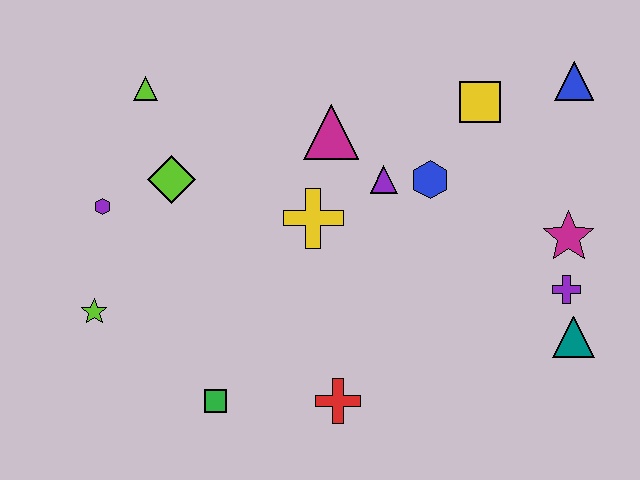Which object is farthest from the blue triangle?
The lime star is farthest from the blue triangle.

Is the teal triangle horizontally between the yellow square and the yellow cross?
No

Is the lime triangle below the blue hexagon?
No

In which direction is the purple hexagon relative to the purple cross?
The purple hexagon is to the left of the purple cross.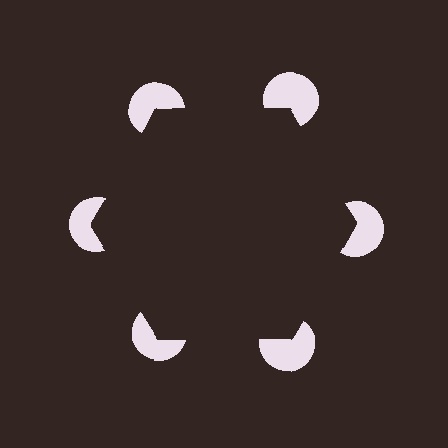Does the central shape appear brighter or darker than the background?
It typically appears slightly darker than the background, even though no actual brightness change is drawn.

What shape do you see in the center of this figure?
An illusory hexagon — its edges are inferred from the aligned wedge cuts in the pac-man discs, not physically drawn.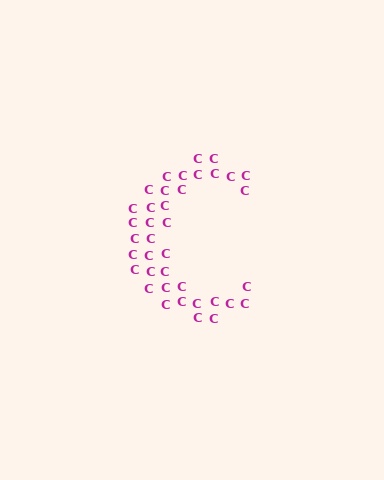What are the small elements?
The small elements are letter C's.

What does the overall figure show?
The overall figure shows the letter C.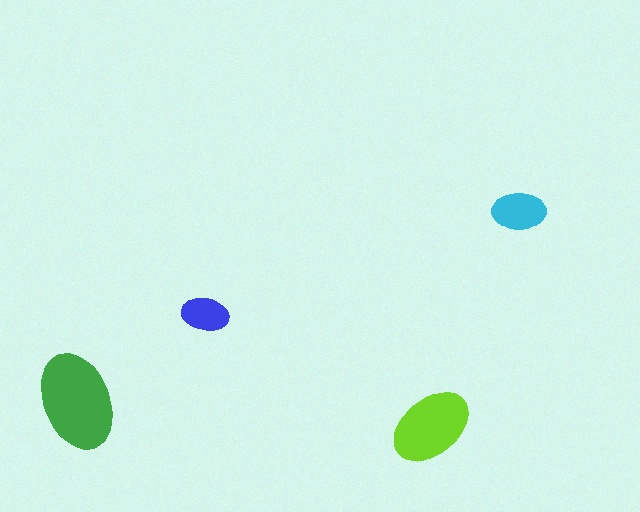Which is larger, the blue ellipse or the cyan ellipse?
The cyan one.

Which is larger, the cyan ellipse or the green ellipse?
The green one.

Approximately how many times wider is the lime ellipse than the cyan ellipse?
About 1.5 times wider.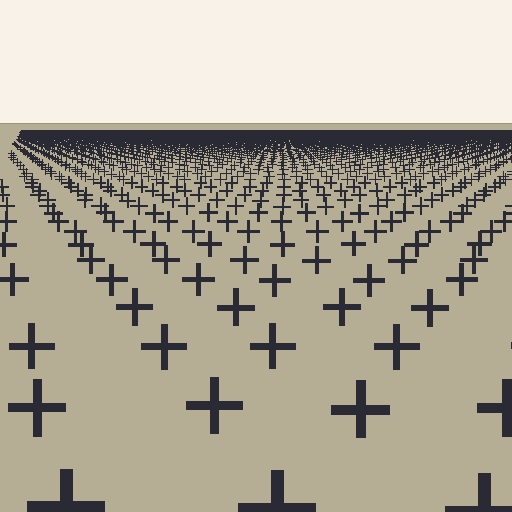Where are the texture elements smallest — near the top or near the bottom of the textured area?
Near the top.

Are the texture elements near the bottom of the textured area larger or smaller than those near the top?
Larger. Near the bottom, elements are closer to the viewer and appear at a bigger on-screen size.